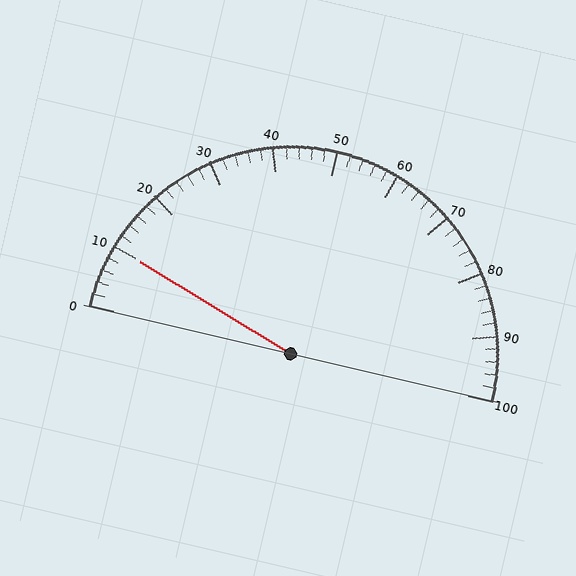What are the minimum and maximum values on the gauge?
The gauge ranges from 0 to 100.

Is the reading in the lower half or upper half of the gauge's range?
The reading is in the lower half of the range (0 to 100).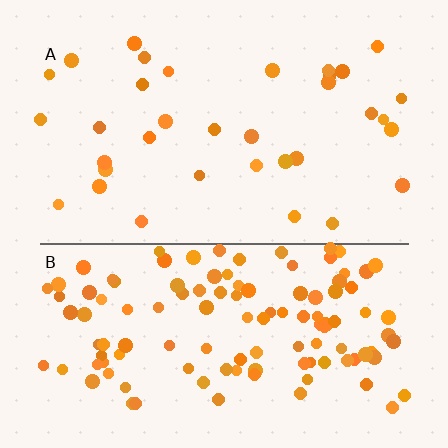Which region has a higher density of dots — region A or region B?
B (the bottom).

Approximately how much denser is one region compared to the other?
Approximately 3.4× — region B over region A.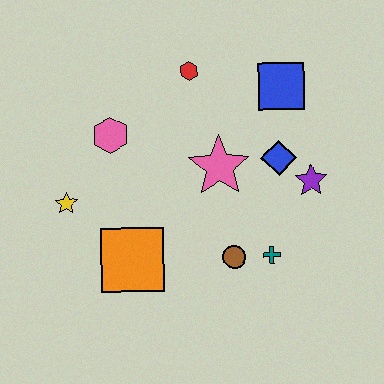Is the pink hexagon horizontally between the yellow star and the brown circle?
Yes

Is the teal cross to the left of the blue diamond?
Yes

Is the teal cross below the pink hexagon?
Yes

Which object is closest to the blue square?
The blue diamond is closest to the blue square.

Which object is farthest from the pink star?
The yellow star is farthest from the pink star.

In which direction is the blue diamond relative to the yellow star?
The blue diamond is to the right of the yellow star.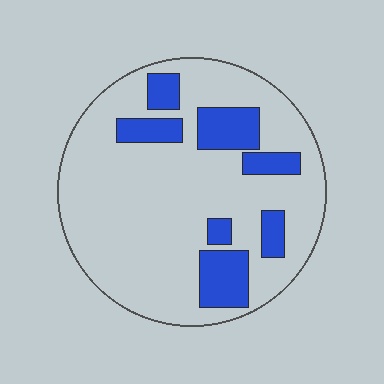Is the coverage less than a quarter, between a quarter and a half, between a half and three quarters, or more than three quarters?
Less than a quarter.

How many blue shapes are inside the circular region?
7.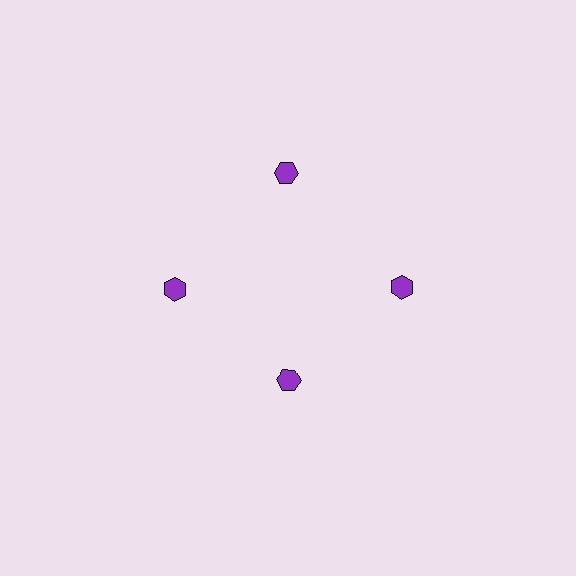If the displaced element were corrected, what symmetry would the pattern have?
It would have 4-fold rotational symmetry — the pattern would map onto itself every 90 degrees.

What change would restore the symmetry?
The symmetry would be restored by moving it outward, back onto the ring so that all 4 hexagons sit at equal angles and equal distance from the center.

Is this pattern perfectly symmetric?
No. The 4 purple hexagons are arranged in a ring, but one element near the 6 o'clock position is pulled inward toward the center, breaking the 4-fold rotational symmetry.